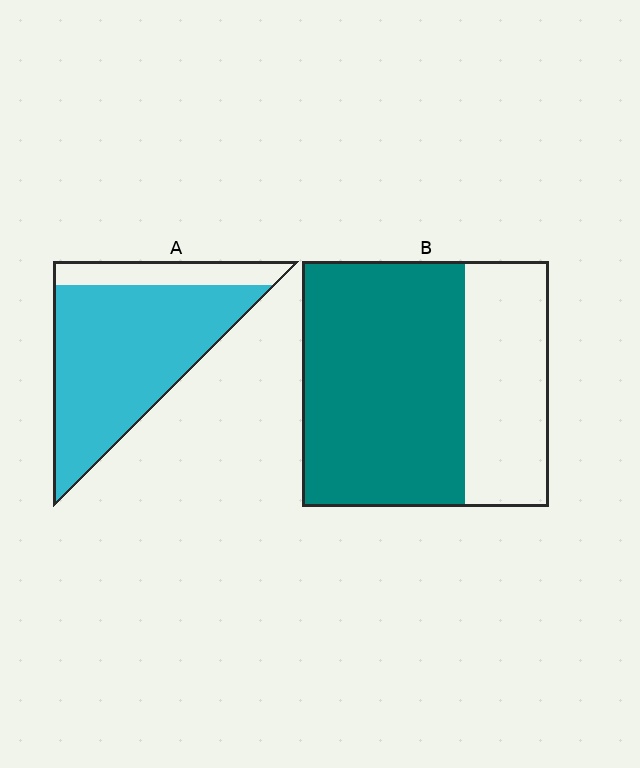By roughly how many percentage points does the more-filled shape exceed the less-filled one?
By roughly 15 percentage points (A over B).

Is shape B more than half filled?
Yes.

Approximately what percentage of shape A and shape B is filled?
A is approximately 80% and B is approximately 65%.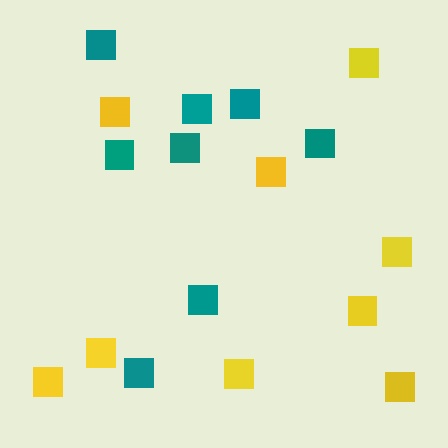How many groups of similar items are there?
There are 2 groups: one group of yellow squares (9) and one group of teal squares (8).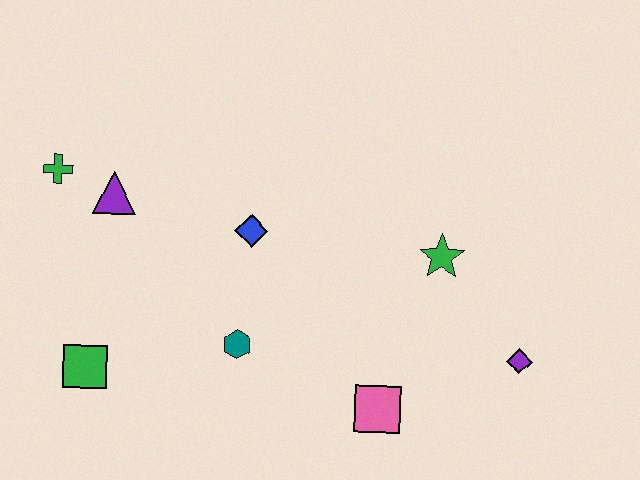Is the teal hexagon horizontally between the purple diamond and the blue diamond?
No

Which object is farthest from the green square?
The purple diamond is farthest from the green square.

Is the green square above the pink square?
Yes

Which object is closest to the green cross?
The purple triangle is closest to the green cross.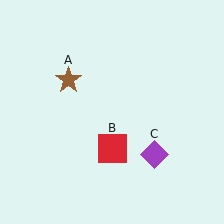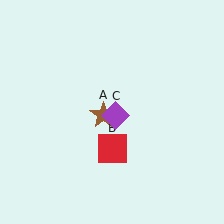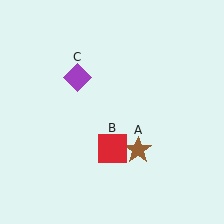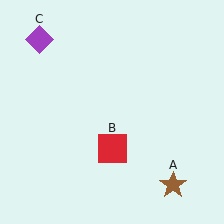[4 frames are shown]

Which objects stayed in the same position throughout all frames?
Red square (object B) remained stationary.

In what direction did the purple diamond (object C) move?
The purple diamond (object C) moved up and to the left.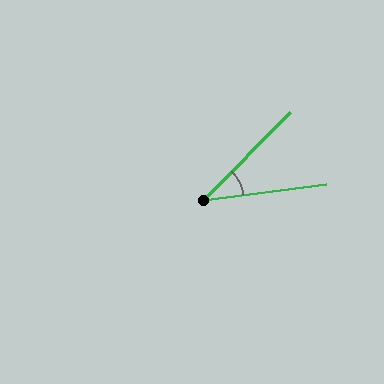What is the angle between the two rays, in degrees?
Approximately 38 degrees.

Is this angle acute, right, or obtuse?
It is acute.